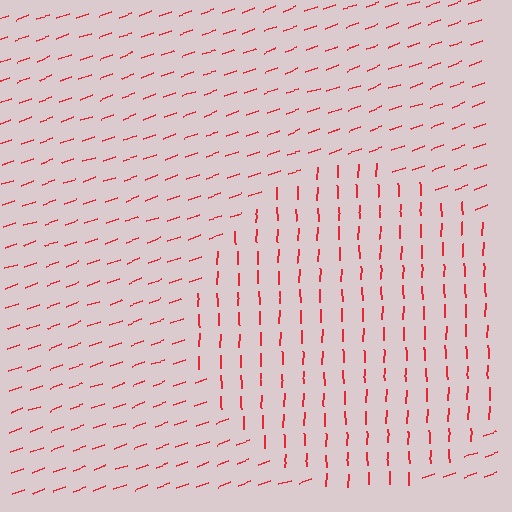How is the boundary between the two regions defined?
The boundary is defined purely by a change in line orientation (approximately 69 degrees difference). All lines are the same color and thickness.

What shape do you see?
I see a circle.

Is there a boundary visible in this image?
Yes, there is a texture boundary formed by a change in line orientation.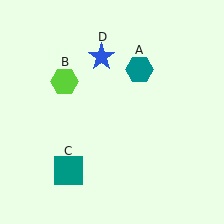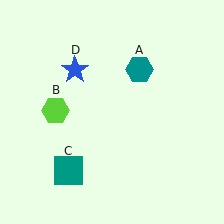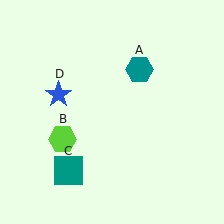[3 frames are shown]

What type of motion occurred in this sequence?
The lime hexagon (object B), blue star (object D) rotated counterclockwise around the center of the scene.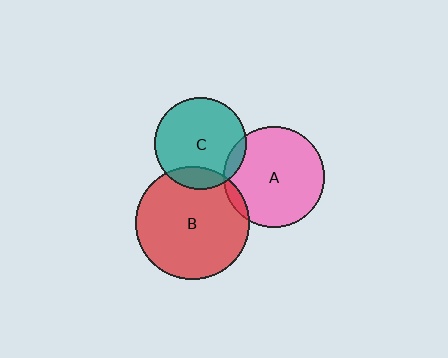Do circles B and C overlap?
Yes.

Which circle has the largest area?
Circle B (red).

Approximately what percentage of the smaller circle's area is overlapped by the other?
Approximately 15%.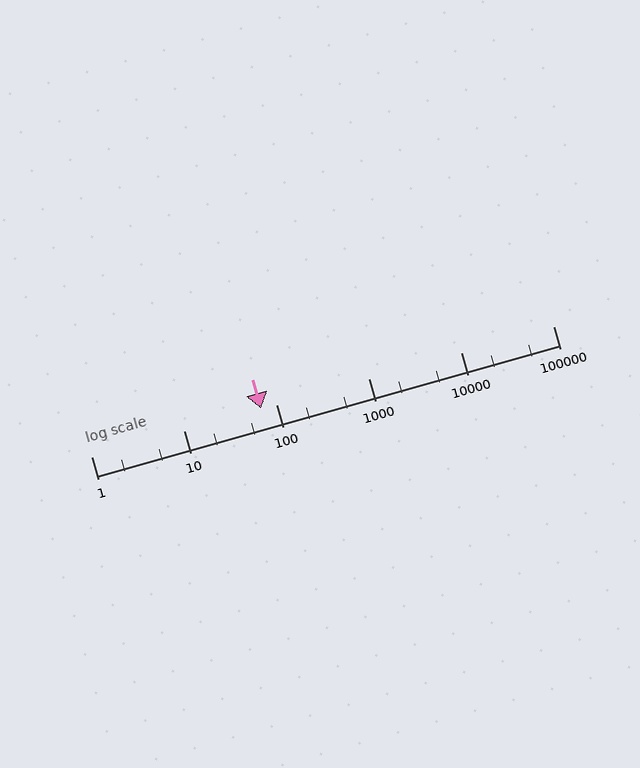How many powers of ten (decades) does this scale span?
The scale spans 5 decades, from 1 to 100000.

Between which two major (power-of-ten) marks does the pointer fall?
The pointer is between 10 and 100.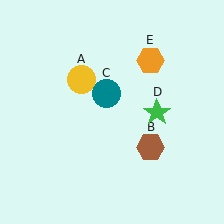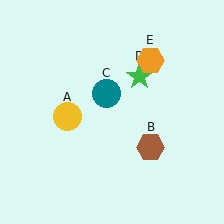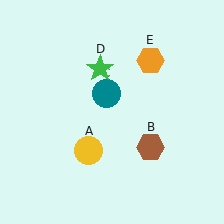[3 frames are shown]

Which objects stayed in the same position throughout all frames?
Brown hexagon (object B) and teal circle (object C) and orange hexagon (object E) remained stationary.